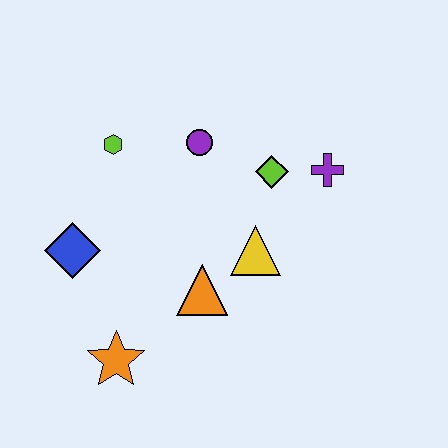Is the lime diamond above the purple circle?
No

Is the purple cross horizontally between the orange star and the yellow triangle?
No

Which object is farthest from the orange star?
The purple cross is farthest from the orange star.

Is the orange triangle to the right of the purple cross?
No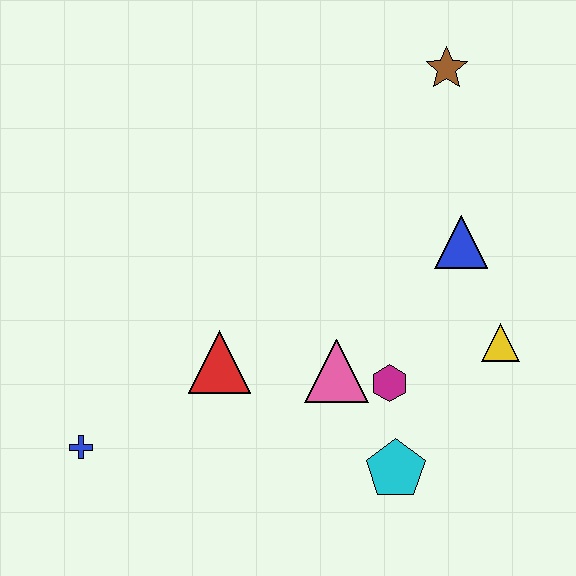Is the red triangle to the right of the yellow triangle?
No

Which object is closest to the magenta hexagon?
The pink triangle is closest to the magenta hexagon.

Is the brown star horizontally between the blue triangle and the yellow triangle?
No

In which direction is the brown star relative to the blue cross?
The brown star is above the blue cross.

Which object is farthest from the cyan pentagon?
The brown star is farthest from the cyan pentagon.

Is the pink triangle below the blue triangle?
Yes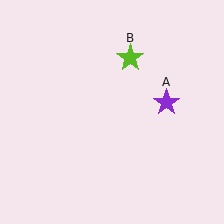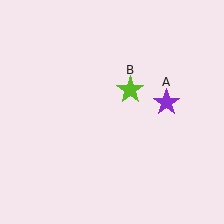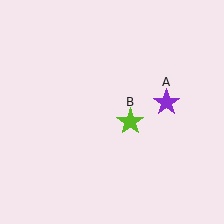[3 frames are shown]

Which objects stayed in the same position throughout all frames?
Purple star (object A) remained stationary.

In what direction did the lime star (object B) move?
The lime star (object B) moved down.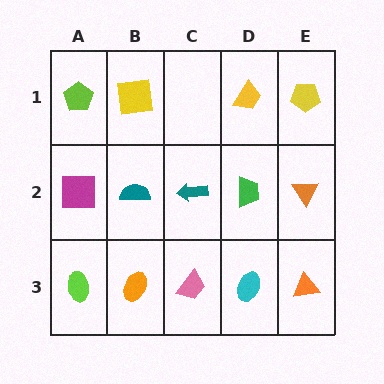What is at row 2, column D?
A green trapezoid.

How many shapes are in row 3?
5 shapes.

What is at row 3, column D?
A cyan ellipse.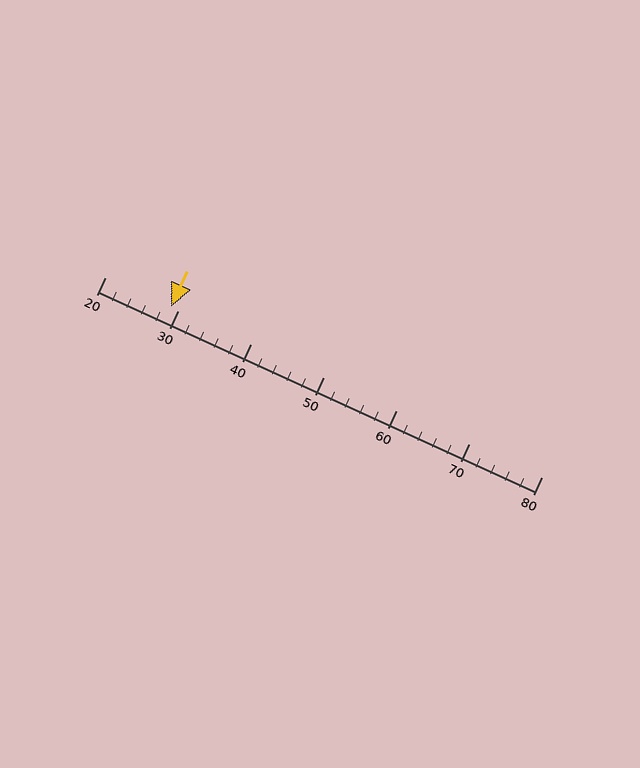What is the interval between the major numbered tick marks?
The major tick marks are spaced 10 units apart.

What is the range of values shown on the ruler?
The ruler shows values from 20 to 80.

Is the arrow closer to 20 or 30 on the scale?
The arrow is closer to 30.